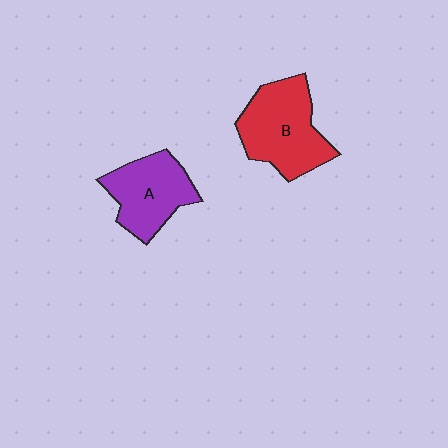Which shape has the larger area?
Shape B (red).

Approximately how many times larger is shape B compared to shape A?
Approximately 1.2 times.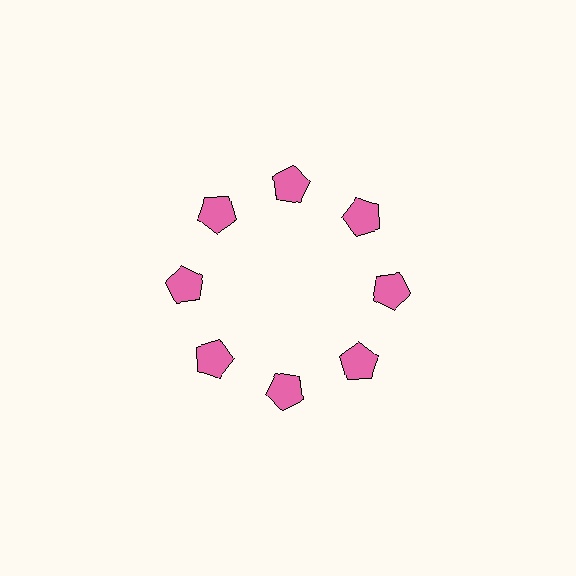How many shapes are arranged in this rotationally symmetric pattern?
There are 8 shapes, arranged in 8 groups of 1.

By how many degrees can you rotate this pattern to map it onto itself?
The pattern maps onto itself every 45 degrees of rotation.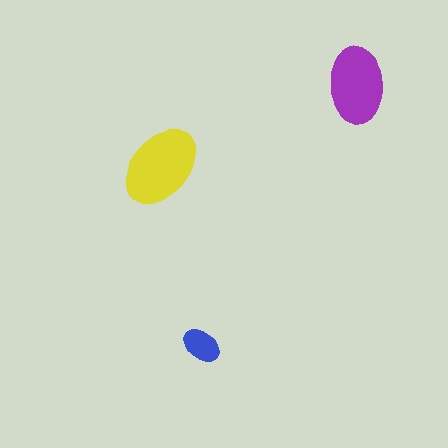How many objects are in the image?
There are 3 objects in the image.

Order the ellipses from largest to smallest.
the yellow one, the purple one, the blue one.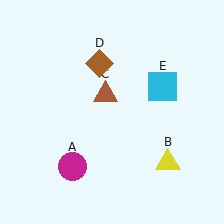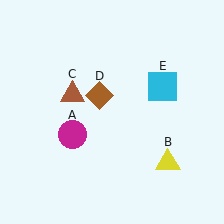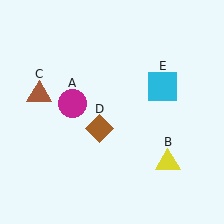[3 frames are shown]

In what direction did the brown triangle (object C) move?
The brown triangle (object C) moved left.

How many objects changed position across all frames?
3 objects changed position: magenta circle (object A), brown triangle (object C), brown diamond (object D).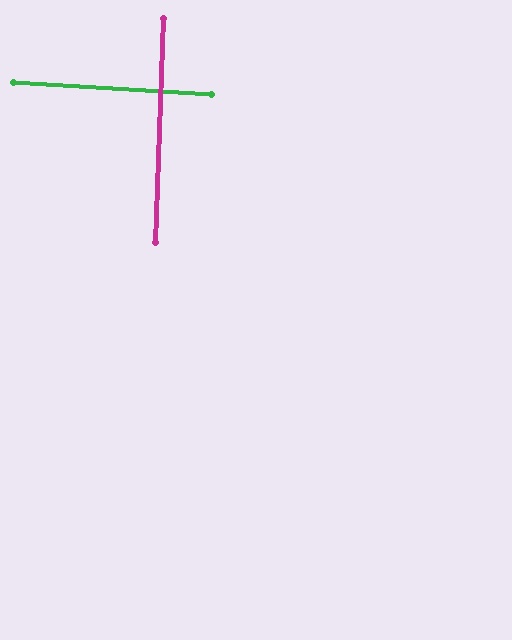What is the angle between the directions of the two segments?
Approximately 88 degrees.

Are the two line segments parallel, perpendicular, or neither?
Perpendicular — they meet at approximately 88°.